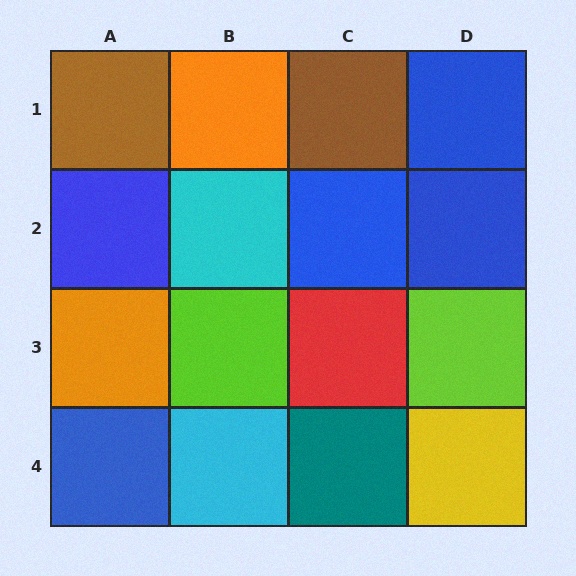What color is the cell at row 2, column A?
Blue.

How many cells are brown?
2 cells are brown.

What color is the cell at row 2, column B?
Cyan.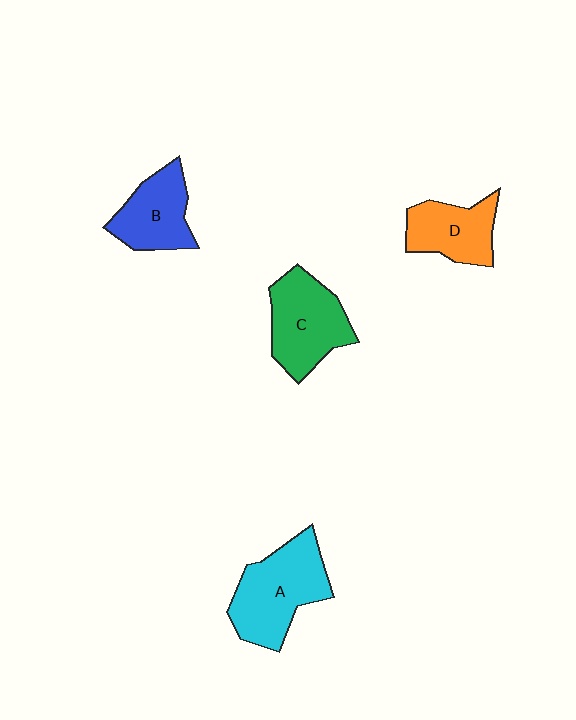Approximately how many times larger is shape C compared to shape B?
Approximately 1.2 times.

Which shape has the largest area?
Shape A (cyan).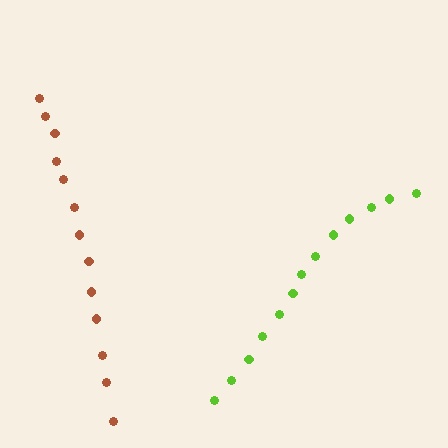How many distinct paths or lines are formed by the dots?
There are 2 distinct paths.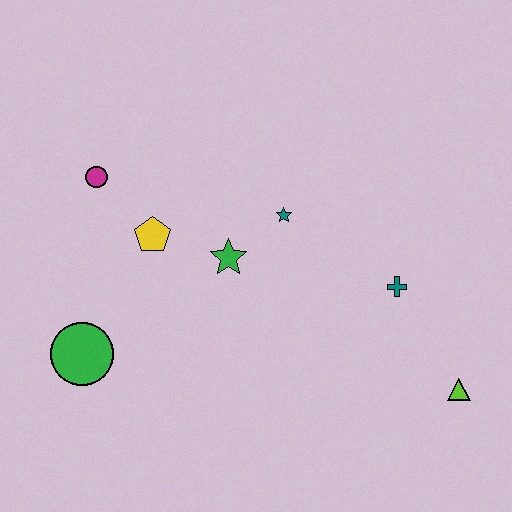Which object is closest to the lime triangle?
The teal cross is closest to the lime triangle.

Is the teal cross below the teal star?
Yes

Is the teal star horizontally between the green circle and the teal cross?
Yes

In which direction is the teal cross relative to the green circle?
The teal cross is to the right of the green circle.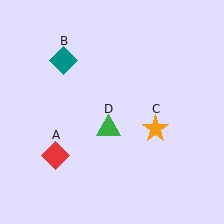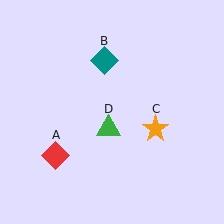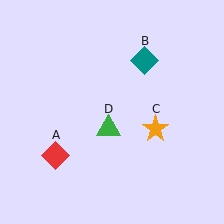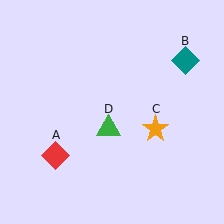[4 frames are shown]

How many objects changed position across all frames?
1 object changed position: teal diamond (object B).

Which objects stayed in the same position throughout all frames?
Red diamond (object A) and orange star (object C) and green triangle (object D) remained stationary.